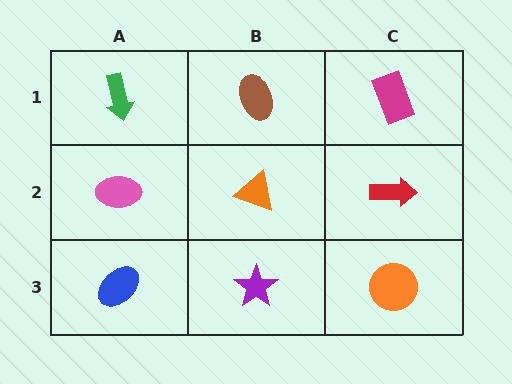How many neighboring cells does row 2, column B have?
4.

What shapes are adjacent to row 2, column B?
A brown ellipse (row 1, column B), a purple star (row 3, column B), a pink ellipse (row 2, column A), a red arrow (row 2, column C).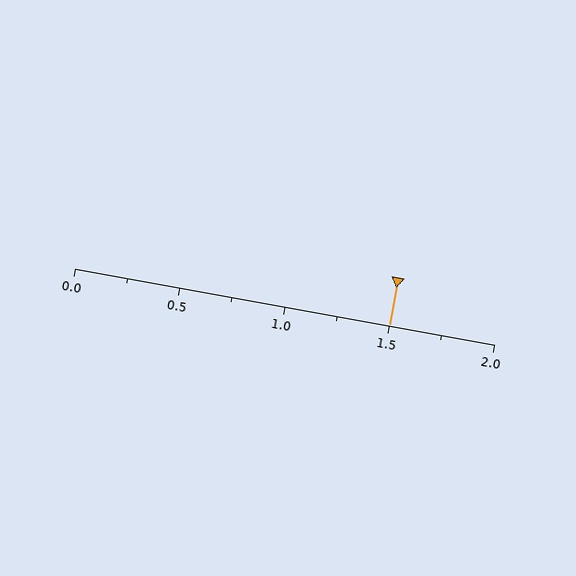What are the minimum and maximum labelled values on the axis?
The axis runs from 0.0 to 2.0.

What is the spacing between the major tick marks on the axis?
The major ticks are spaced 0.5 apart.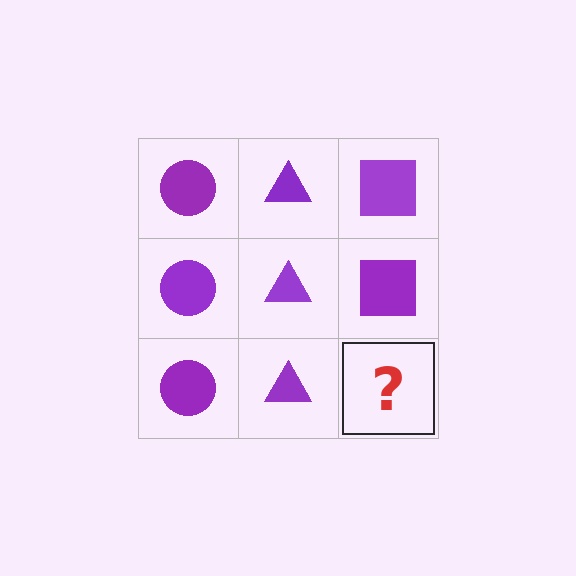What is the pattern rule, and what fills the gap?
The rule is that each column has a consistent shape. The gap should be filled with a purple square.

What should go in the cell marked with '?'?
The missing cell should contain a purple square.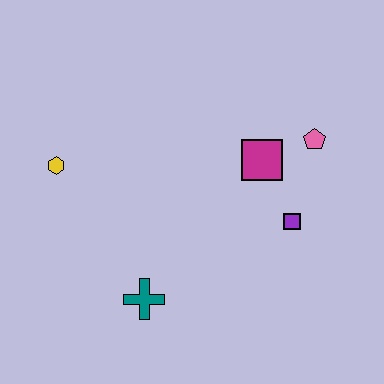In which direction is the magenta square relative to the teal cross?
The magenta square is above the teal cross.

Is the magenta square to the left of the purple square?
Yes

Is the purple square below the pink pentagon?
Yes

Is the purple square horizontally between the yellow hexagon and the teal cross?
No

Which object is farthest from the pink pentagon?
The yellow hexagon is farthest from the pink pentagon.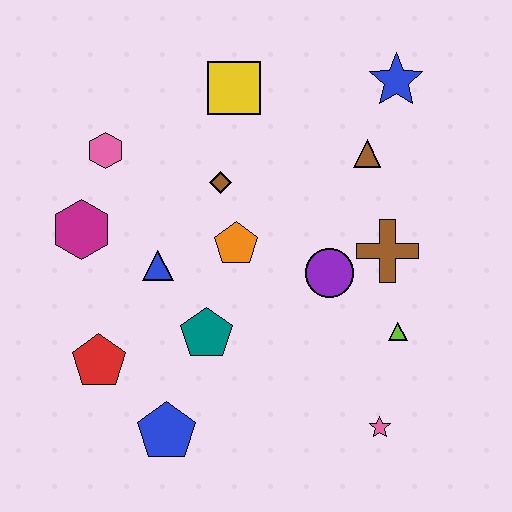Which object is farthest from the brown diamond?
The pink star is farthest from the brown diamond.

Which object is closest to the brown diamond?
The orange pentagon is closest to the brown diamond.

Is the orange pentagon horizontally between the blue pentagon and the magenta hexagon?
No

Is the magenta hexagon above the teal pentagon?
Yes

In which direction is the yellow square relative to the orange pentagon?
The yellow square is above the orange pentagon.